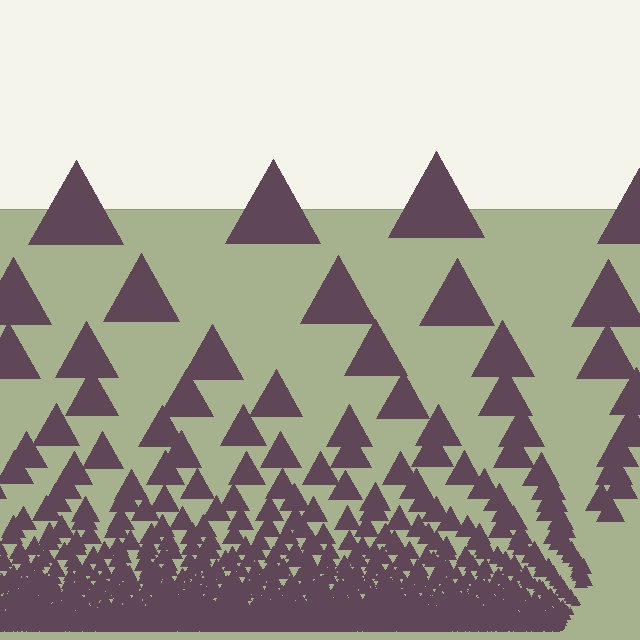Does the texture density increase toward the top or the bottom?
Density increases toward the bottom.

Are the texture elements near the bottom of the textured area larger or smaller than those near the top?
Smaller. The gradient is inverted — elements near the bottom are smaller and denser.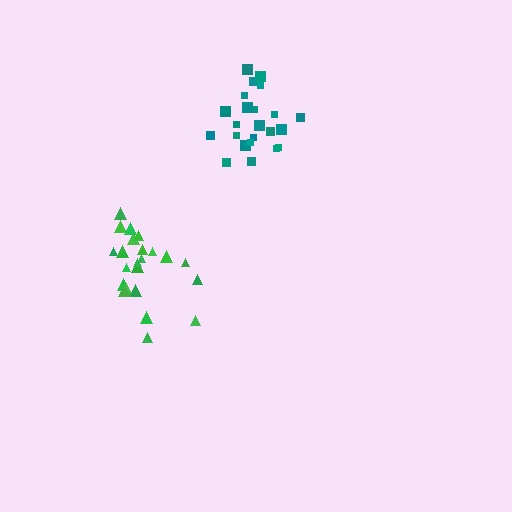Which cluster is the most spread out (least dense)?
Green.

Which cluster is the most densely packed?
Teal.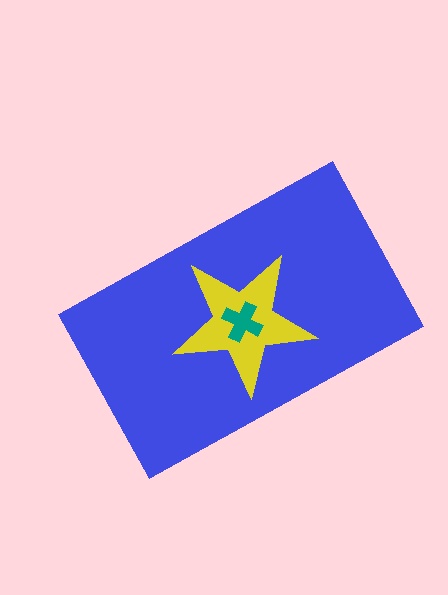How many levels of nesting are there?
3.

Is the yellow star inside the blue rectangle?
Yes.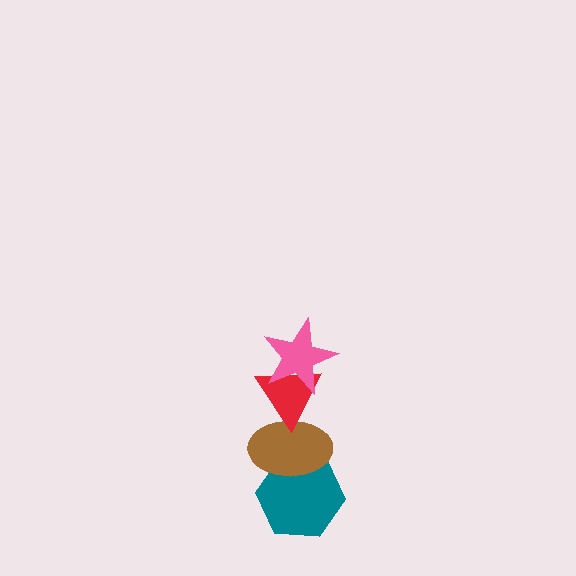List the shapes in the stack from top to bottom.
From top to bottom: the pink star, the red triangle, the brown ellipse, the teal hexagon.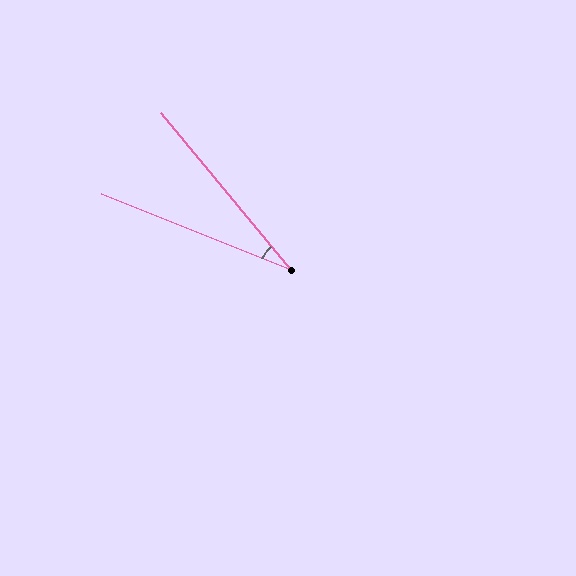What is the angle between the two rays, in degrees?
Approximately 28 degrees.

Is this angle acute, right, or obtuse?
It is acute.